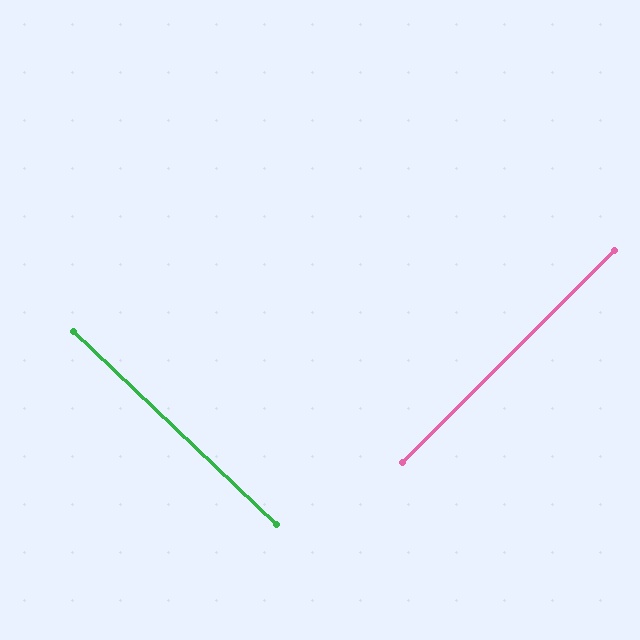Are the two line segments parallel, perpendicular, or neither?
Perpendicular — they meet at approximately 89°.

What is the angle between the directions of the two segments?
Approximately 89 degrees.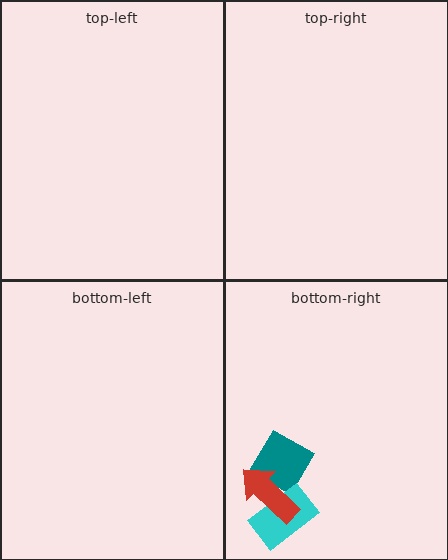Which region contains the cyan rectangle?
The bottom-right region.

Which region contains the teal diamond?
The bottom-right region.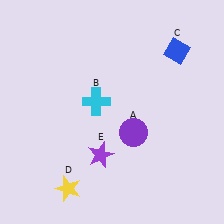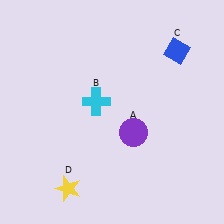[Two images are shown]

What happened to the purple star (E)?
The purple star (E) was removed in Image 2. It was in the bottom-left area of Image 1.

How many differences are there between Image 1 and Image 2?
There is 1 difference between the two images.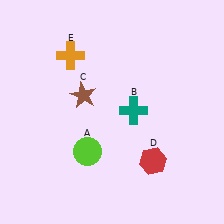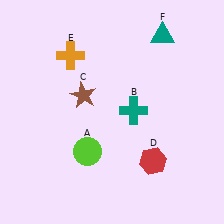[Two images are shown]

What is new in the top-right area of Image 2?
A teal triangle (F) was added in the top-right area of Image 2.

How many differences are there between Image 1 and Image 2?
There is 1 difference between the two images.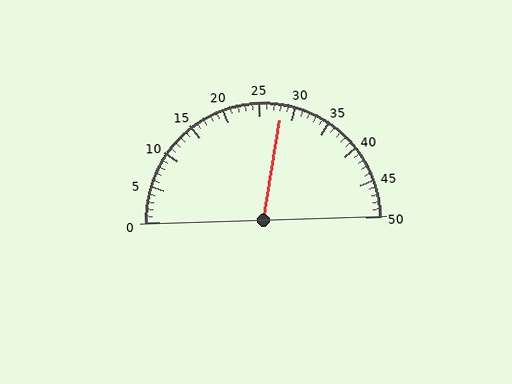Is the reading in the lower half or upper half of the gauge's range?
The reading is in the upper half of the range (0 to 50).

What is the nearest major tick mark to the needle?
The nearest major tick mark is 30.